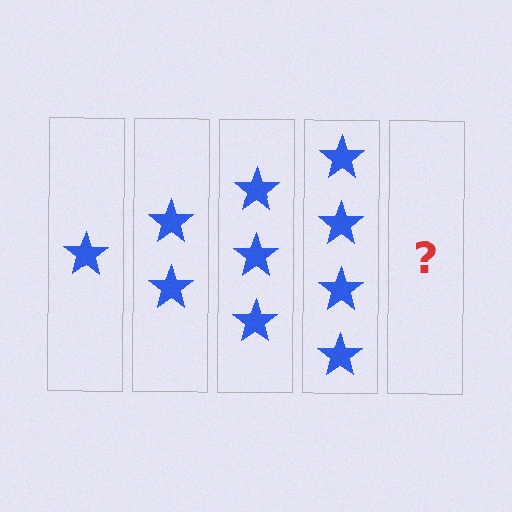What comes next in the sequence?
The next element should be 5 stars.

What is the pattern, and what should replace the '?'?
The pattern is that each step adds one more star. The '?' should be 5 stars.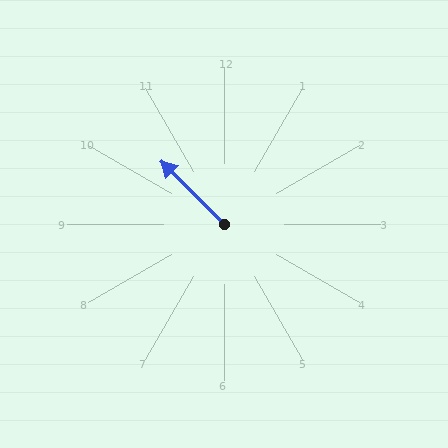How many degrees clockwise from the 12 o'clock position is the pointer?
Approximately 315 degrees.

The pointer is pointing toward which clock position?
Roughly 10 o'clock.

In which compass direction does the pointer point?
Northwest.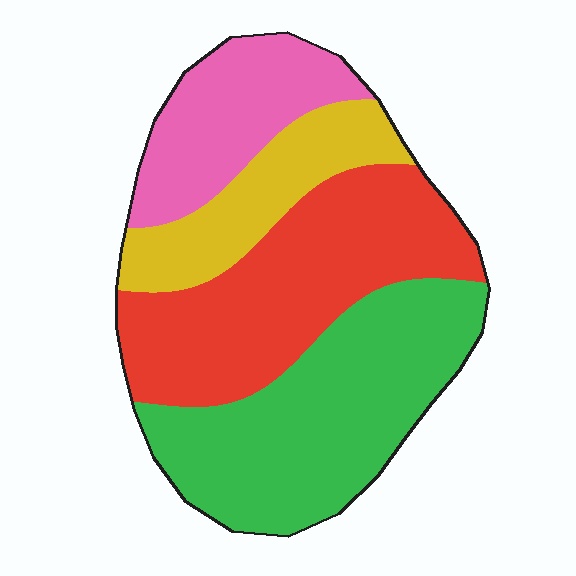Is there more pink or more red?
Red.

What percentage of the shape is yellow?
Yellow takes up less than a quarter of the shape.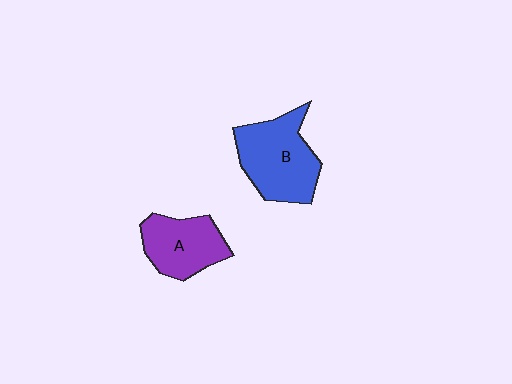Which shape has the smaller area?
Shape A (purple).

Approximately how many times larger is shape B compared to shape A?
Approximately 1.3 times.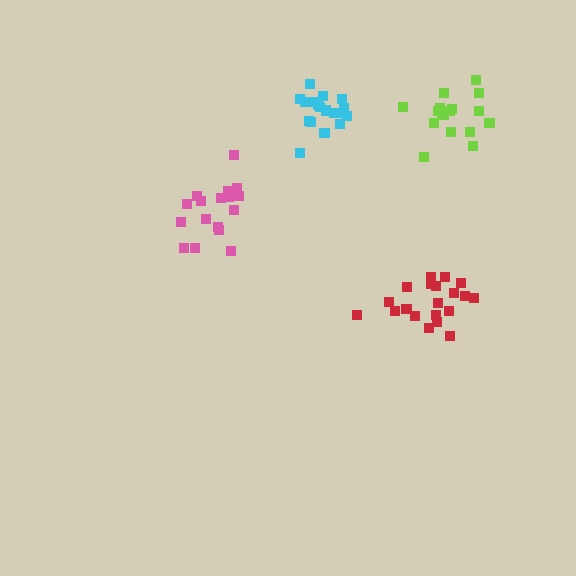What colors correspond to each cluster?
The clusters are colored: pink, red, lime, cyan.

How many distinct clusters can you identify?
There are 4 distinct clusters.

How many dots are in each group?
Group 1: 17 dots, Group 2: 20 dots, Group 3: 17 dots, Group 4: 20 dots (74 total).